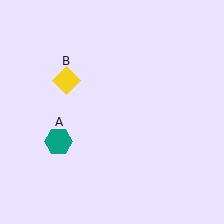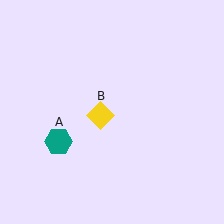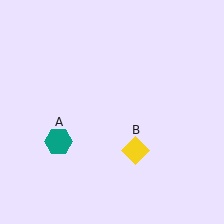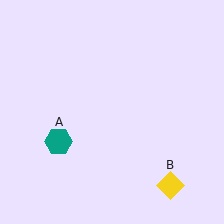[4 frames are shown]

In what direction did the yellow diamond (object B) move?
The yellow diamond (object B) moved down and to the right.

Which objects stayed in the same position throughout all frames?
Teal hexagon (object A) remained stationary.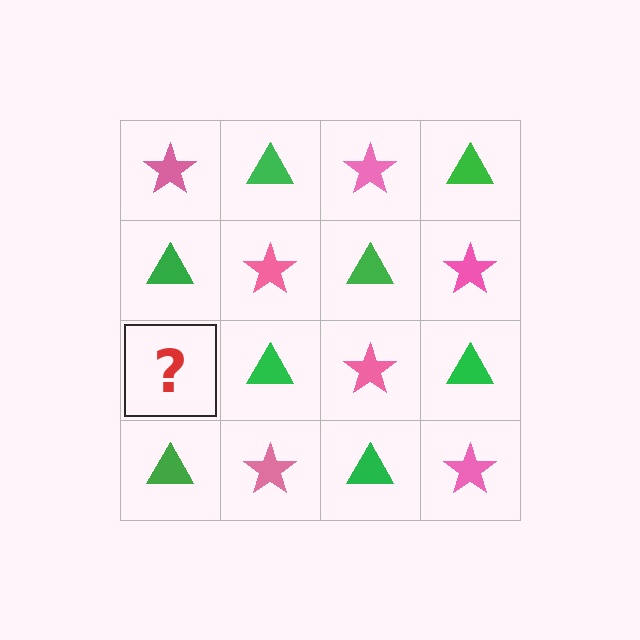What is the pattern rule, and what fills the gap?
The rule is that it alternates pink star and green triangle in a checkerboard pattern. The gap should be filled with a pink star.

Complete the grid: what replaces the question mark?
The question mark should be replaced with a pink star.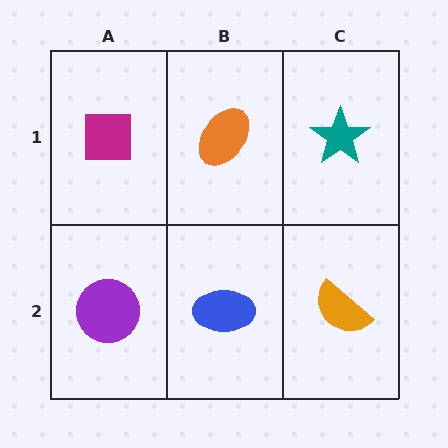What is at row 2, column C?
An orange semicircle.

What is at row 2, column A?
A purple circle.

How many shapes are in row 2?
3 shapes.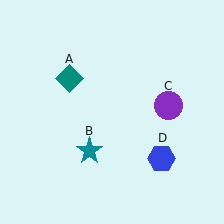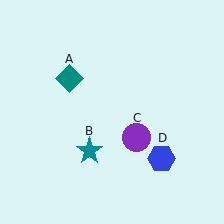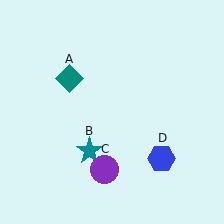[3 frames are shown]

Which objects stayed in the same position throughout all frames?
Teal diamond (object A) and teal star (object B) and blue hexagon (object D) remained stationary.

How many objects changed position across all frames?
1 object changed position: purple circle (object C).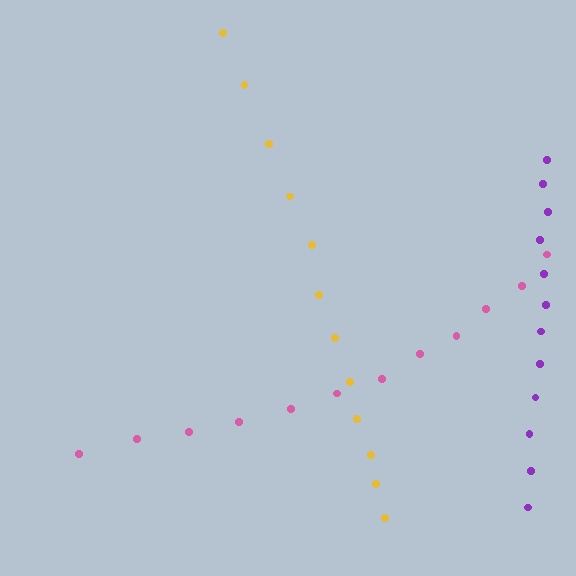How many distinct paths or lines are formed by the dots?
There are 3 distinct paths.